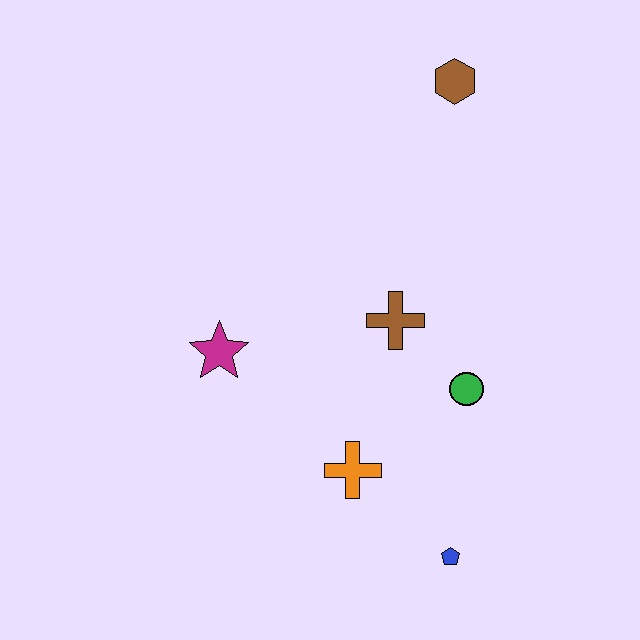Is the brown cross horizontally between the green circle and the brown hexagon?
No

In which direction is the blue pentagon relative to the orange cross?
The blue pentagon is to the right of the orange cross.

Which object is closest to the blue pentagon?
The orange cross is closest to the blue pentagon.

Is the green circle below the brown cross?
Yes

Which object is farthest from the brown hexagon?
The blue pentagon is farthest from the brown hexagon.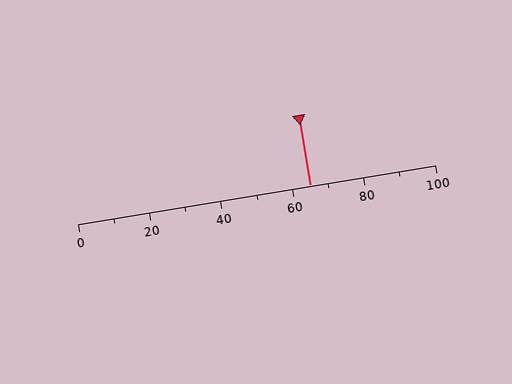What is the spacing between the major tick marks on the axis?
The major ticks are spaced 20 apart.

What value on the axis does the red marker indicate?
The marker indicates approximately 65.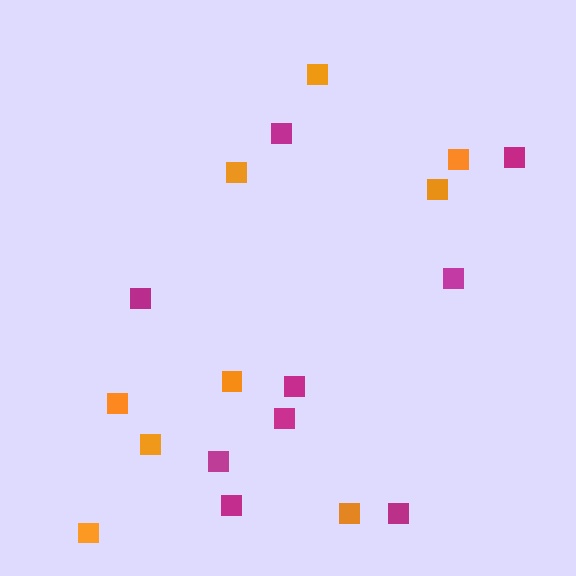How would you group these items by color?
There are 2 groups: one group of magenta squares (9) and one group of orange squares (9).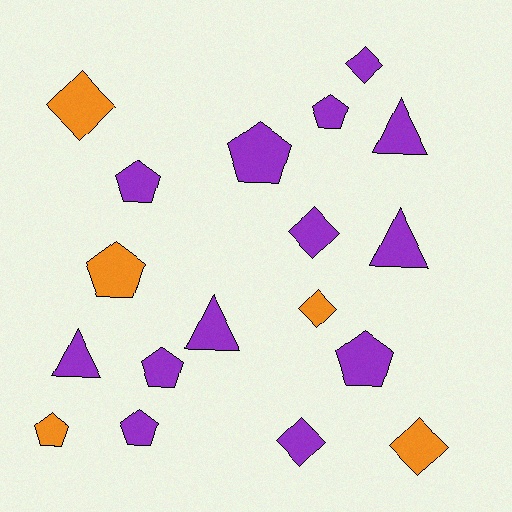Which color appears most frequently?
Purple, with 13 objects.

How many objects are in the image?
There are 18 objects.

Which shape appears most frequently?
Pentagon, with 8 objects.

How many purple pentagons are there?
There are 6 purple pentagons.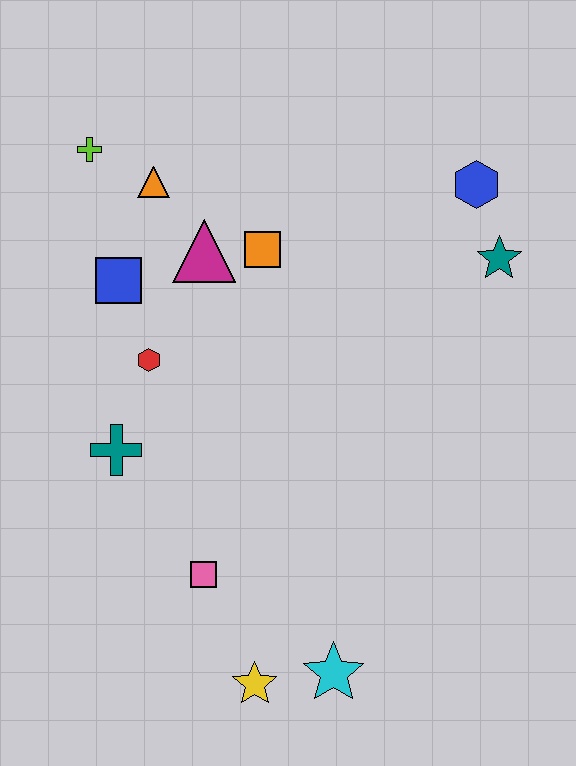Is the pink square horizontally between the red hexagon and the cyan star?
Yes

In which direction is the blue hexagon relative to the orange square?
The blue hexagon is to the right of the orange square.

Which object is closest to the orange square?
The magenta triangle is closest to the orange square.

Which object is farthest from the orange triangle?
The cyan star is farthest from the orange triangle.